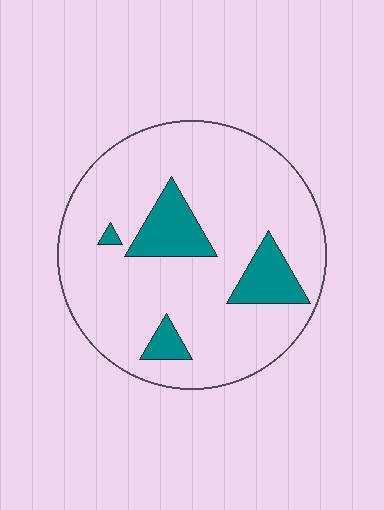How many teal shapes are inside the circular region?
4.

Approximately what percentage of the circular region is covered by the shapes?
Approximately 15%.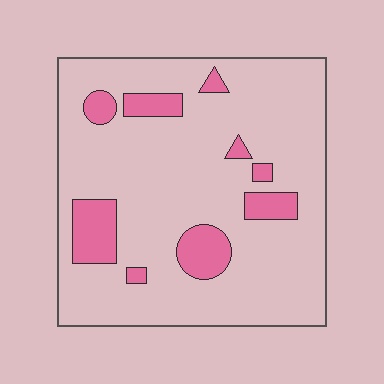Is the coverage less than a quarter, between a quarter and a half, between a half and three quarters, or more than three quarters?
Less than a quarter.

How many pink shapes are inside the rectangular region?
9.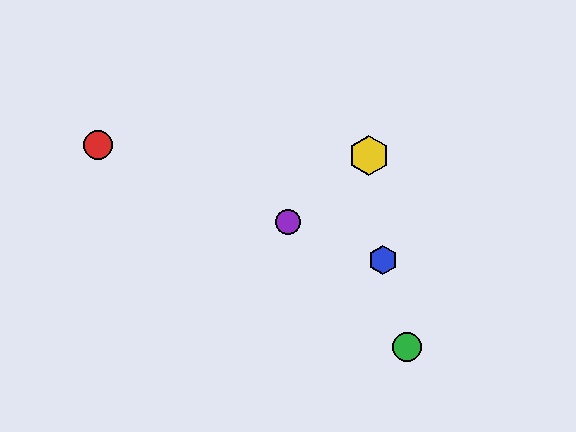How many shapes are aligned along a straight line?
3 shapes (the red circle, the blue hexagon, the purple circle) are aligned along a straight line.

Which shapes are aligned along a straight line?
The red circle, the blue hexagon, the purple circle are aligned along a straight line.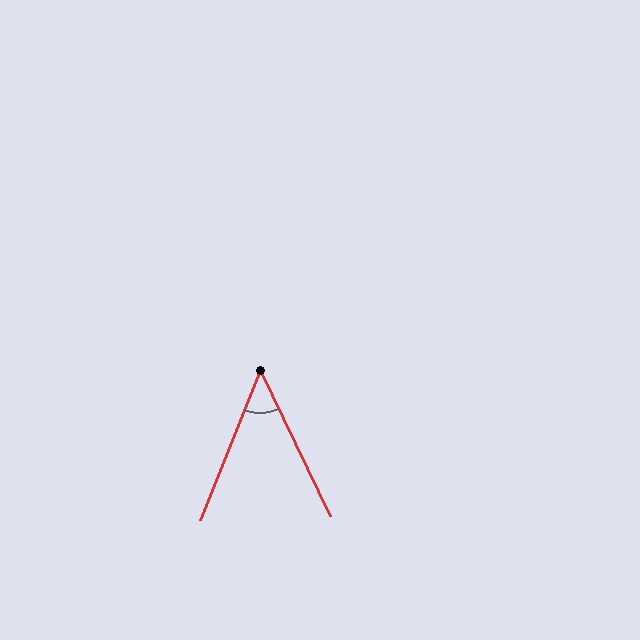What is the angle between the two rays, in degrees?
Approximately 48 degrees.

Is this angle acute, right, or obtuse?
It is acute.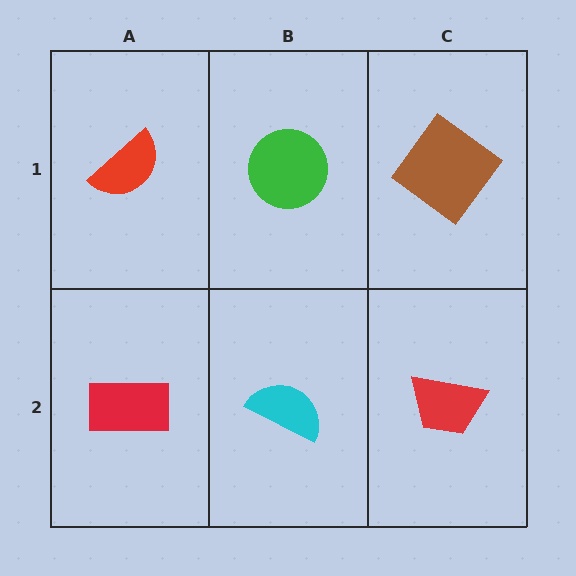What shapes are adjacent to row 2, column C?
A brown diamond (row 1, column C), a cyan semicircle (row 2, column B).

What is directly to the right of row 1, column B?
A brown diamond.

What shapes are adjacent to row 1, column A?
A red rectangle (row 2, column A), a green circle (row 1, column B).